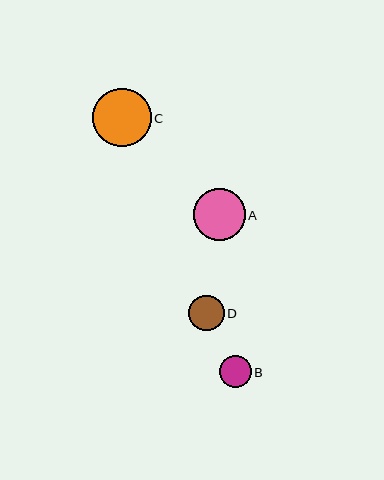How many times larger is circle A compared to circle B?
Circle A is approximately 1.6 times the size of circle B.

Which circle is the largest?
Circle C is the largest with a size of approximately 59 pixels.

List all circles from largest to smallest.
From largest to smallest: C, A, D, B.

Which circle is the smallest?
Circle B is the smallest with a size of approximately 32 pixels.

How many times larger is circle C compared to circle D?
Circle C is approximately 1.7 times the size of circle D.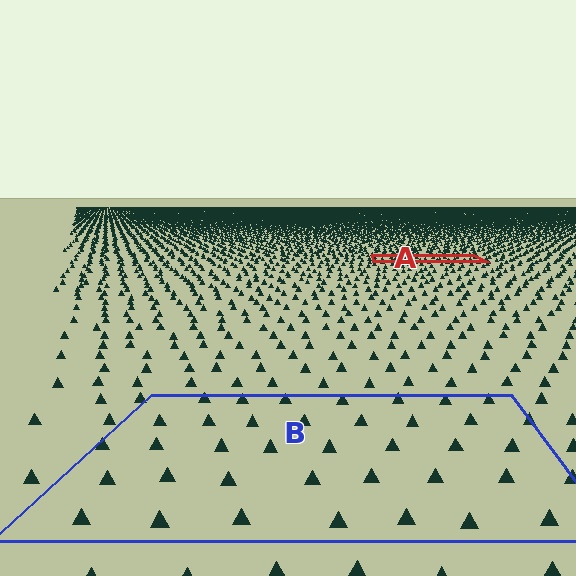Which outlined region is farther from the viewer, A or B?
Region A is farther from the viewer — the texture elements inside it appear smaller and more densely packed.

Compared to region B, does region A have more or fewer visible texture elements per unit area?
Region A has more texture elements per unit area — they are packed more densely because it is farther away.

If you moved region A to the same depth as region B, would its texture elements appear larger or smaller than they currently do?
They would appear larger. At a closer depth, the same texture elements are projected at a bigger on-screen size.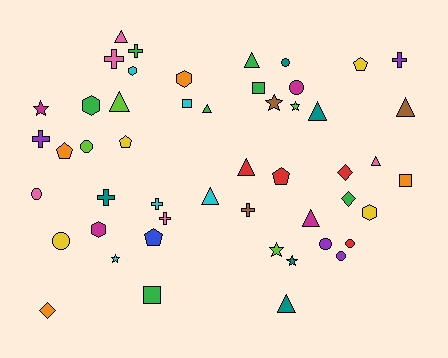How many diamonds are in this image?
There are 3 diamonds.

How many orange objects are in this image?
There are 4 orange objects.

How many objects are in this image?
There are 50 objects.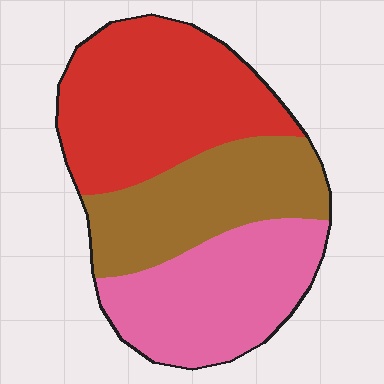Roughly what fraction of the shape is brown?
Brown covers 29% of the shape.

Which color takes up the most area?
Red, at roughly 40%.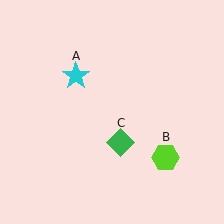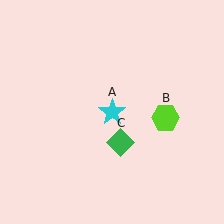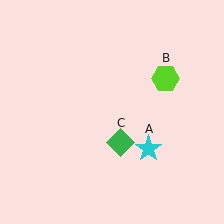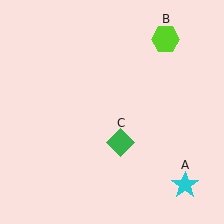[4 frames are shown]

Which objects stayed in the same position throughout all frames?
Green diamond (object C) remained stationary.